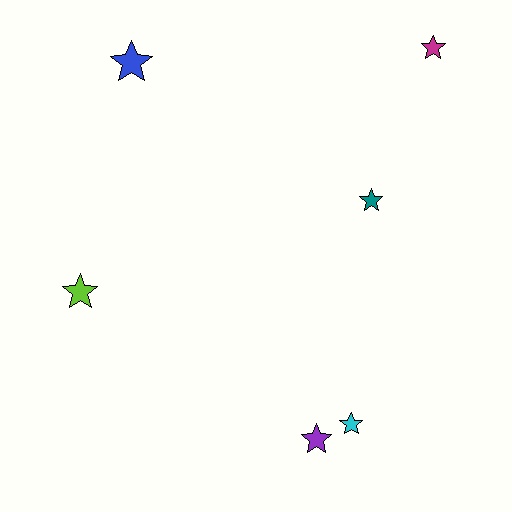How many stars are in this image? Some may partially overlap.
There are 6 stars.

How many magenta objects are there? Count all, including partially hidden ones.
There is 1 magenta object.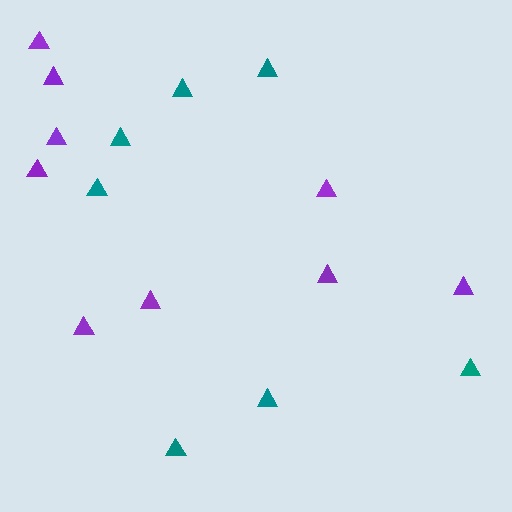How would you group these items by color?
There are 2 groups: one group of teal triangles (7) and one group of purple triangles (9).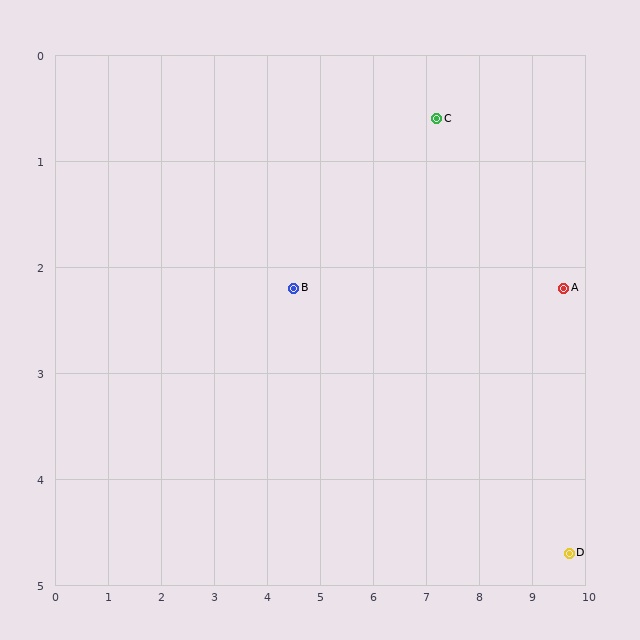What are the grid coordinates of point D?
Point D is at approximately (9.7, 4.7).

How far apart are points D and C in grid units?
Points D and C are about 4.8 grid units apart.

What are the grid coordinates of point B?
Point B is at approximately (4.5, 2.2).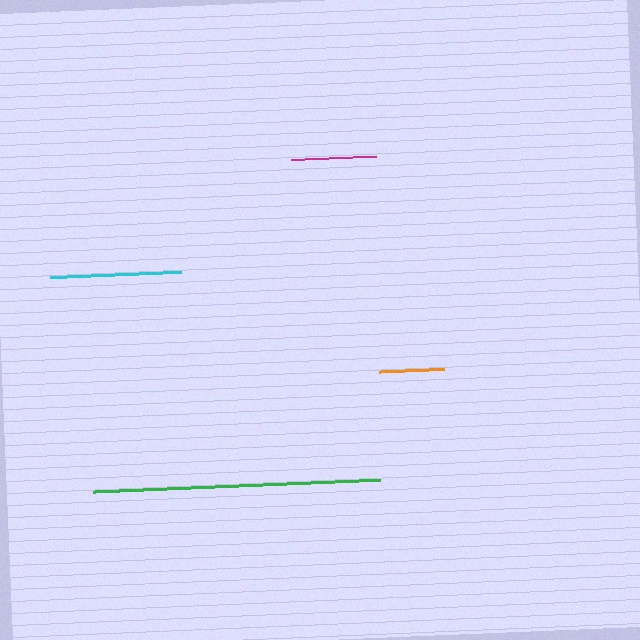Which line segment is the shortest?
The orange line is the shortest at approximately 65 pixels.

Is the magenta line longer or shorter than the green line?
The green line is longer than the magenta line.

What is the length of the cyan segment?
The cyan segment is approximately 130 pixels long.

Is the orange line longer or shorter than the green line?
The green line is longer than the orange line.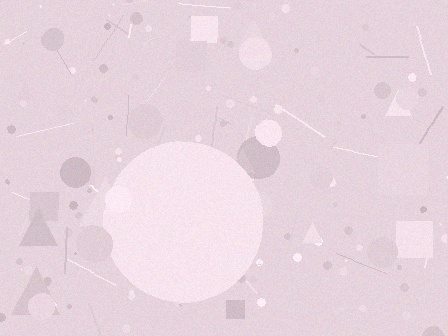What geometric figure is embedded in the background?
A circle is embedded in the background.